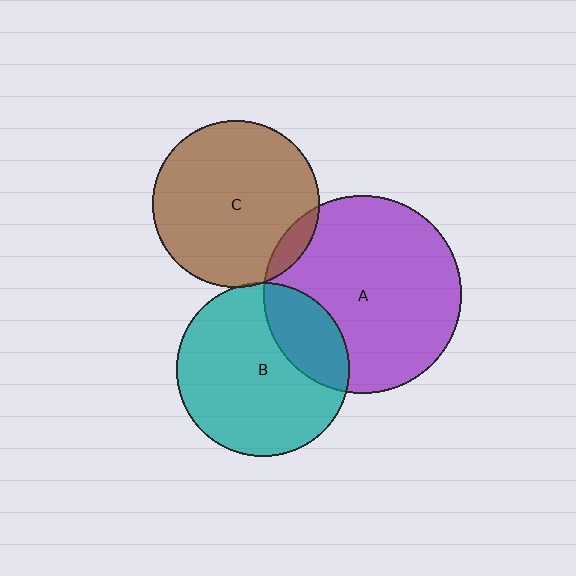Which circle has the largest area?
Circle A (purple).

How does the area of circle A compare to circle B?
Approximately 1.3 times.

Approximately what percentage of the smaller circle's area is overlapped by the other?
Approximately 10%.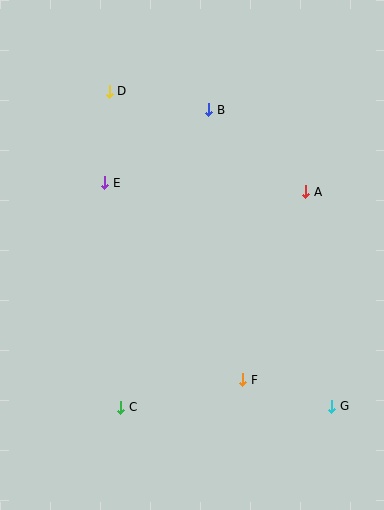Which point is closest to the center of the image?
Point E at (105, 183) is closest to the center.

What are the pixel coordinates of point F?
Point F is at (243, 380).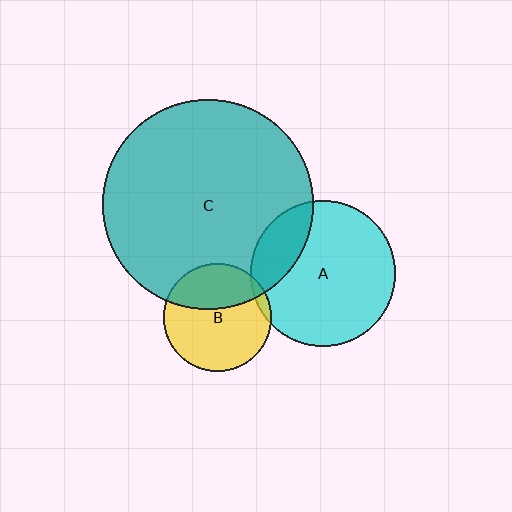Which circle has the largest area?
Circle C (teal).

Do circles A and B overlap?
Yes.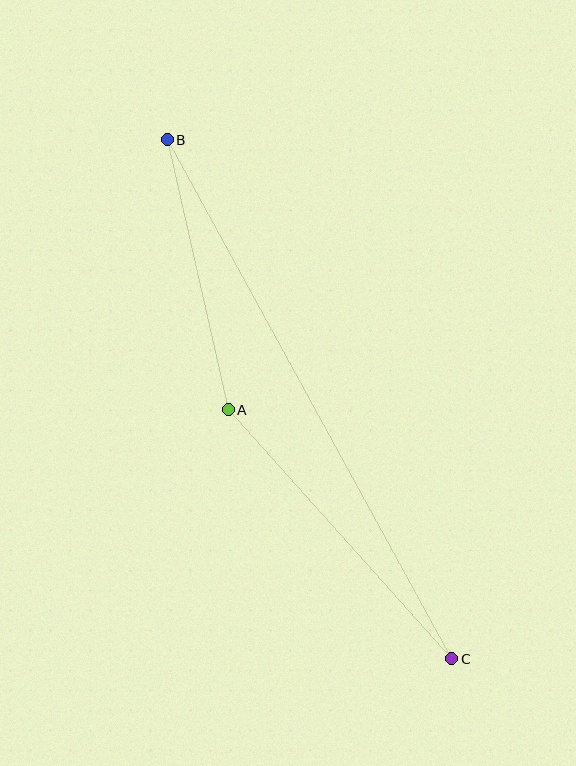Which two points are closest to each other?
Points A and B are closest to each other.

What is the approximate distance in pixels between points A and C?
The distance between A and C is approximately 335 pixels.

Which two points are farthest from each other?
Points B and C are farthest from each other.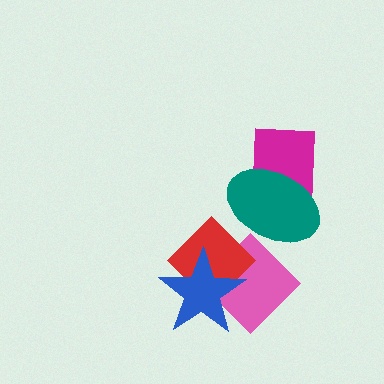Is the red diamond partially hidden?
Yes, it is partially covered by another shape.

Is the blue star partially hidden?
No, no other shape covers it.